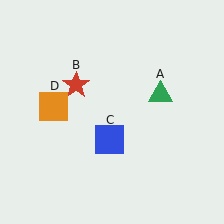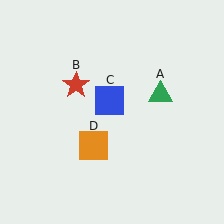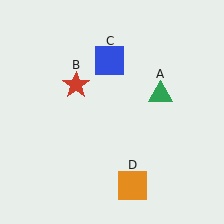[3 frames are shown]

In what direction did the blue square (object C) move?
The blue square (object C) moved up.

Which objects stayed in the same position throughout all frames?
Green triangle (object A) and red star (object B) remained stationary.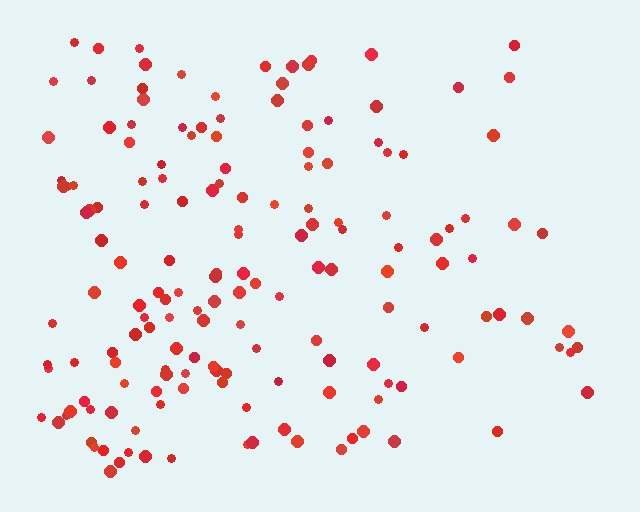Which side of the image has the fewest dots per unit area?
The right.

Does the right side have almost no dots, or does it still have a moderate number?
Still a moderate number, just noticeably fewer than the left.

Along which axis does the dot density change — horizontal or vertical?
Horizontal.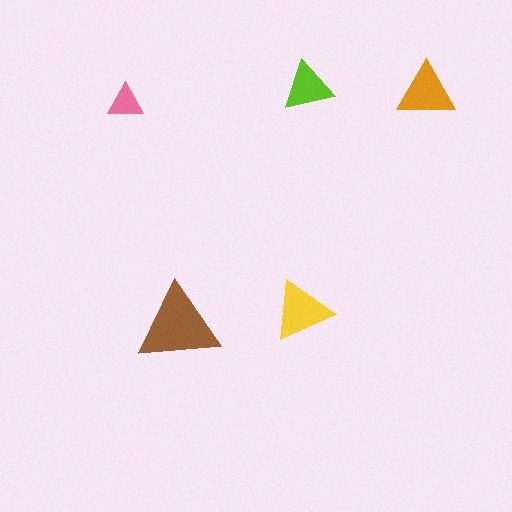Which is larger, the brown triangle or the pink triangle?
The brown one.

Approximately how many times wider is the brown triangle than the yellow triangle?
About 1.5 times wider.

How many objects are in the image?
There are 5 objects in the image.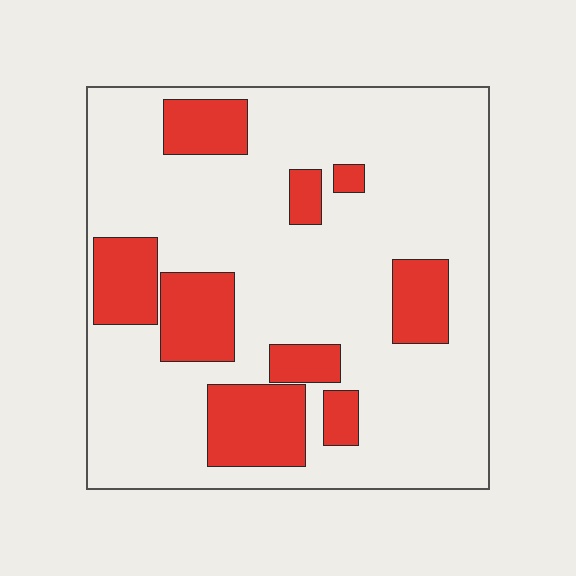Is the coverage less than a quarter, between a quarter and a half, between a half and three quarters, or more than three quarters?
Less than a quarter.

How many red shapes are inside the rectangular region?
9.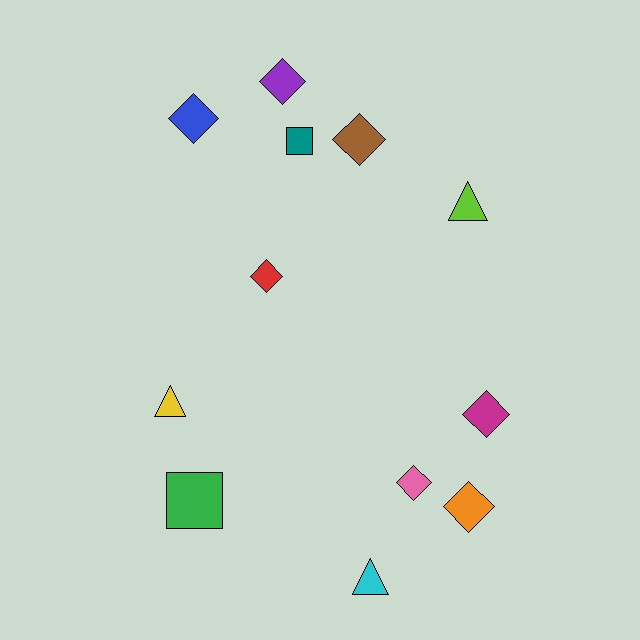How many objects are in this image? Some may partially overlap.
There are 12 objects.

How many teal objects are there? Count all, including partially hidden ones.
There is 1 teal object.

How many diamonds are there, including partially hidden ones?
There are 7 diamonds.